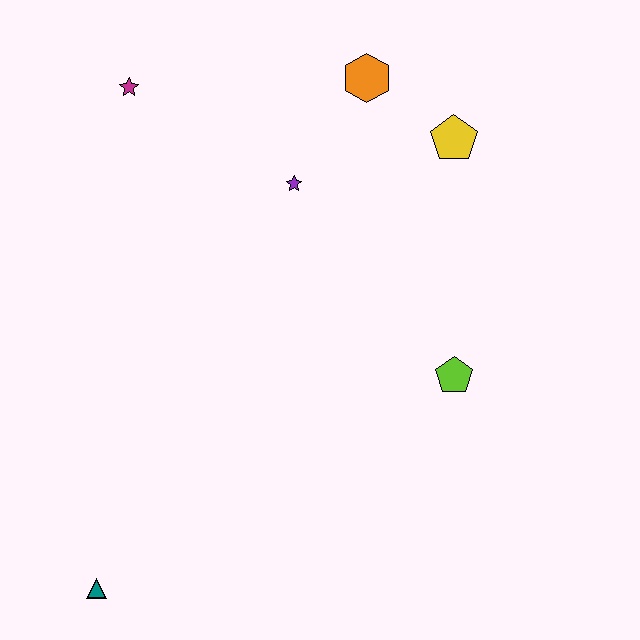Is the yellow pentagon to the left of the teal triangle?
No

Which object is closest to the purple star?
The orange hexagon is closest to the purple star.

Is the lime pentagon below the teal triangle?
No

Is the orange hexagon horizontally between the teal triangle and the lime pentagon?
Yes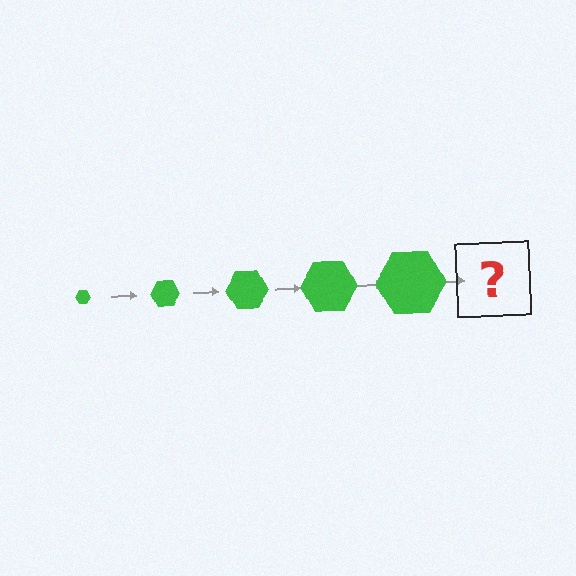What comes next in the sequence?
The next element should be a green hexagon, larger than the previous one.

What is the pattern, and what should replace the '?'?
The pattern is that the hexagon gets progressively larger each step. The '?' should be a green hexagon, larger than the previous one.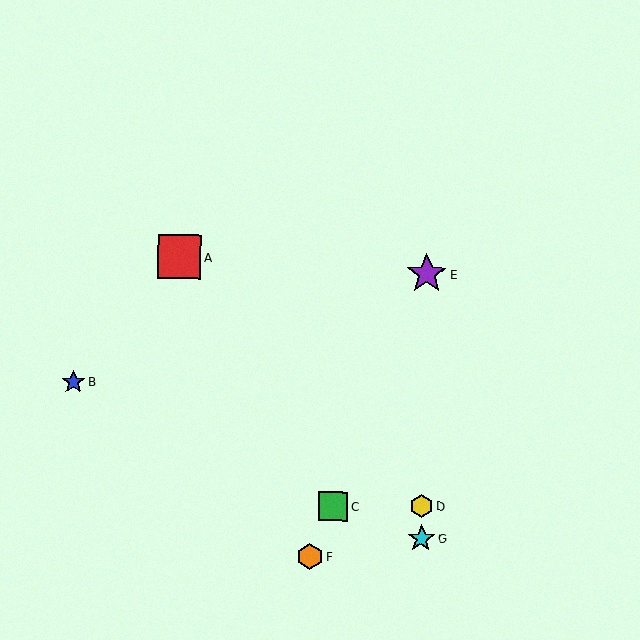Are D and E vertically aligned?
Yes, both are at x≈422.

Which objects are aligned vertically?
Objects D, E, G are aligned vertically.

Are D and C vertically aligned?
No, D is at x≈422 and C is at x≈333.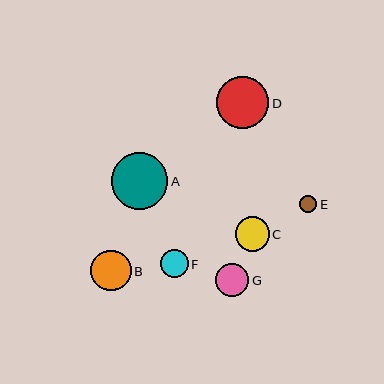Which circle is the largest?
Circle A is the largest with a size of approximately 57 pixels.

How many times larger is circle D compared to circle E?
Circle D is approximately 3.0 times the size of circle E.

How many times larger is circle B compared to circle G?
Circle B is approximately 1.2 times the size of circle G.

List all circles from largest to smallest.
From largest to smallest: A, D, B, C, G, F, E.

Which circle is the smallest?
Circle E is the smallest with a size of approximately 18 pixels.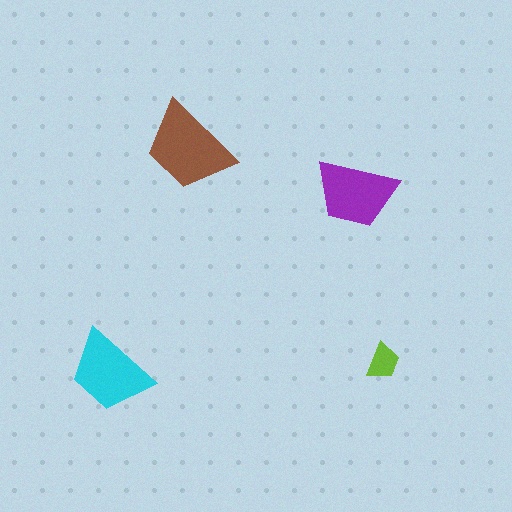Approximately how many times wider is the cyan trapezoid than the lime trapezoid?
About 2.5 times wider.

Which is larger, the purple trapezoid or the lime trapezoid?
The purple one.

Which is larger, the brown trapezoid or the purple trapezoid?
The brown one.